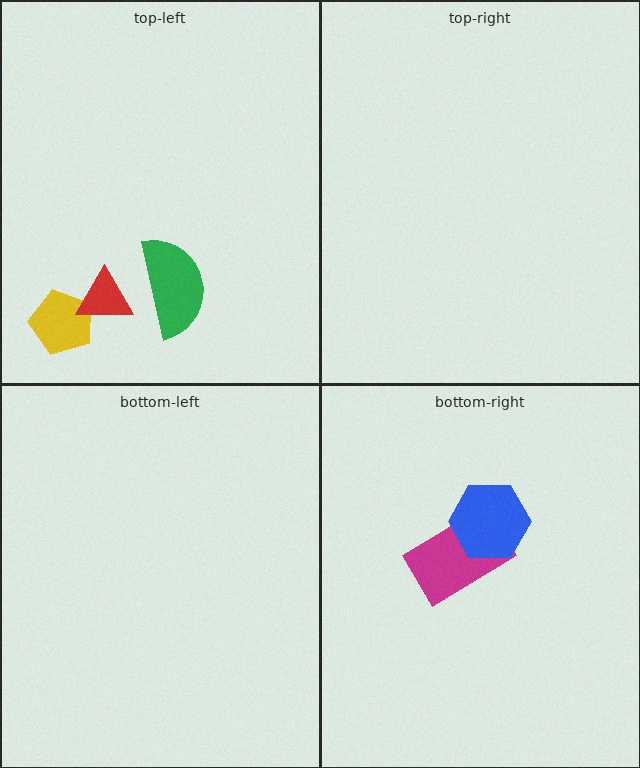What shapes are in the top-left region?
The yellow pentagon, the green semicircle, the red triangle.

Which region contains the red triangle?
The top-left region.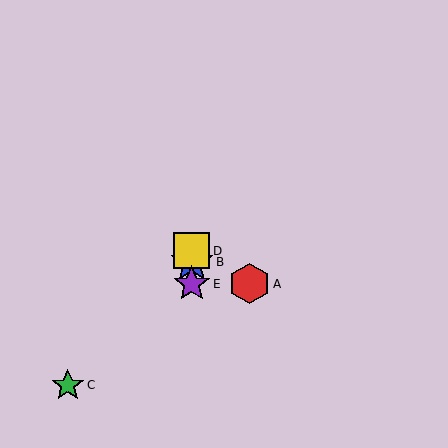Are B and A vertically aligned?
No, B is at x≈192 and A is at x≈249.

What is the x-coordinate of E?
Object E is at x≈192.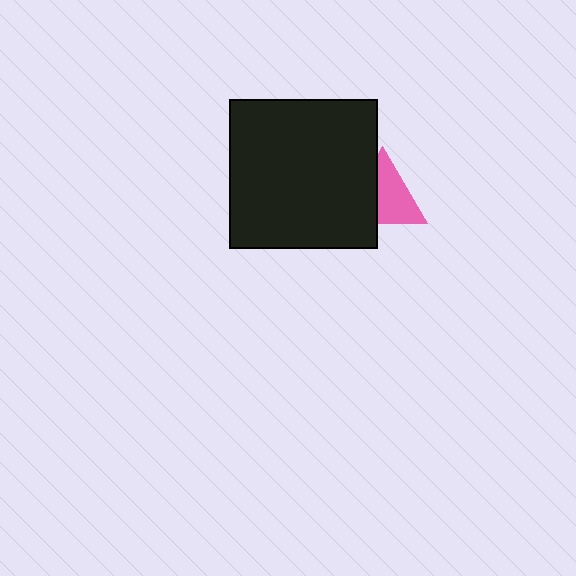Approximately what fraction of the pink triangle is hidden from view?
Roughly 39% of the pink triangle is hidden behind the black square.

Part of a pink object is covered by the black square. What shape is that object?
It is a triangle.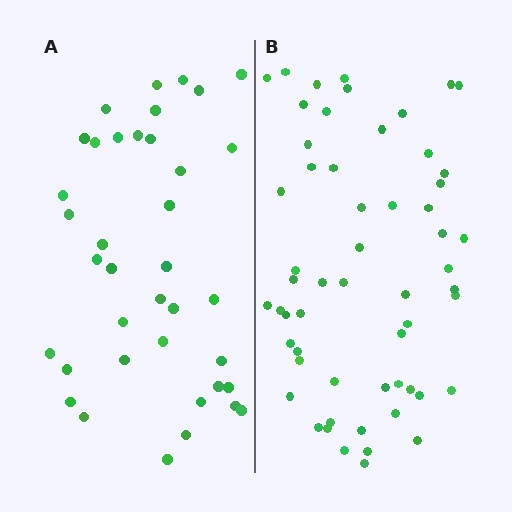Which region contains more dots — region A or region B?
Region B (the right region) has more dots.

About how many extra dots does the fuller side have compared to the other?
Region B has approximately 20 more dots than region A.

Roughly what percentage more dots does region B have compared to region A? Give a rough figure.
About 50% more.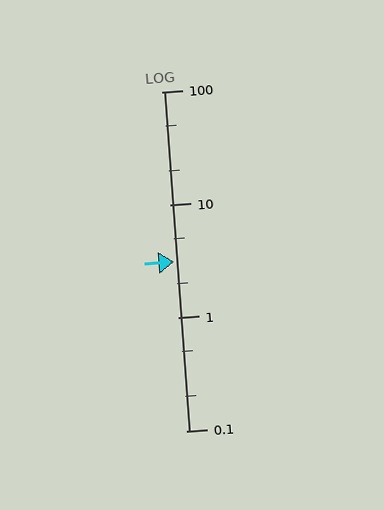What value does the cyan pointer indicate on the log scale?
The pointer indicates approximately 3.1.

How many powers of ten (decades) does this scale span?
The scale spans 3 decades, from 0.1 to 100.